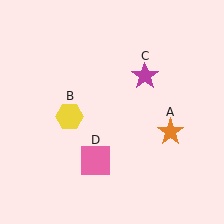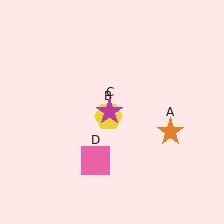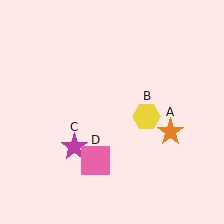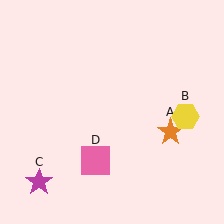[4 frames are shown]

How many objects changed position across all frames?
2 objects changed position: yellow hexagon (object B), magenta star (object C).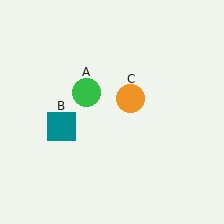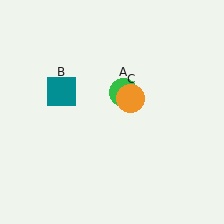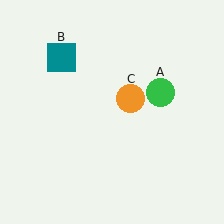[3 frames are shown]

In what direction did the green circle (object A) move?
The green circle (object A) moved right.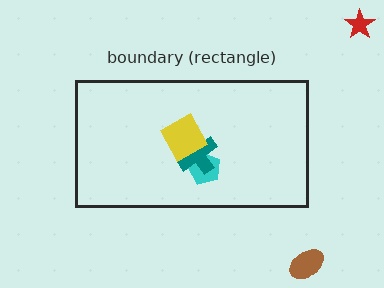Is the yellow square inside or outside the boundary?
Inside.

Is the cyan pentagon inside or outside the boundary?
Inside.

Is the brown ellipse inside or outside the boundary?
Outside.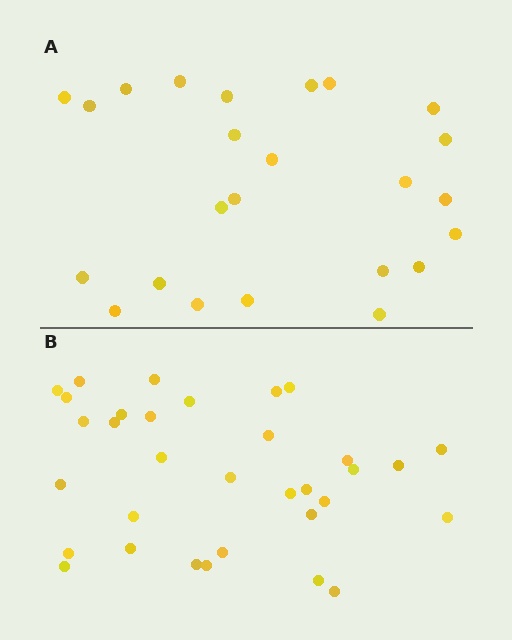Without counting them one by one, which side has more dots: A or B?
Region B (the bottom region) has more dots.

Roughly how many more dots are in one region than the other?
Region B has roughly 8 or so more dots than region A.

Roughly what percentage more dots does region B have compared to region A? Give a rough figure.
About 40% more.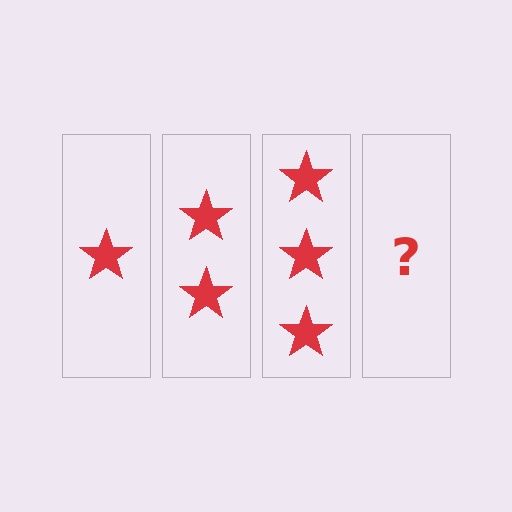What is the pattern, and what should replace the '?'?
The pattern is that each step adds one more star. The '?' should be 4 stars.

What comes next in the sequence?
The next element should be 4 stars.